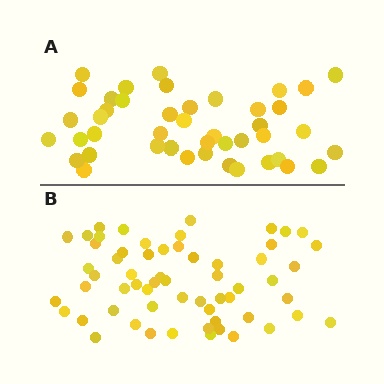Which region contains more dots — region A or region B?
Region B (the bottom region) has more dots.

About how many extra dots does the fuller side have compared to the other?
Region B has approximately 15 more dots than region A.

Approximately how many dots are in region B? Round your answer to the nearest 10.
About 60 dots.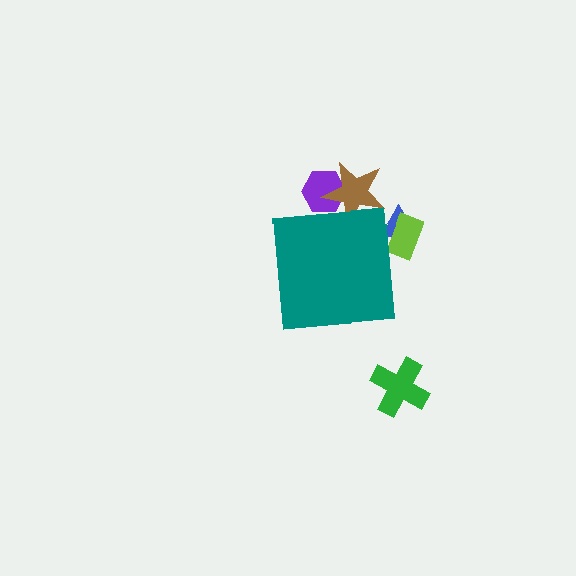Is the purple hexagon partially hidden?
Yes, the purple hexagon is partially hidden behind the teal square.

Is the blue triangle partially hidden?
Yes, the blue triangle is partially hidden behind the teal square.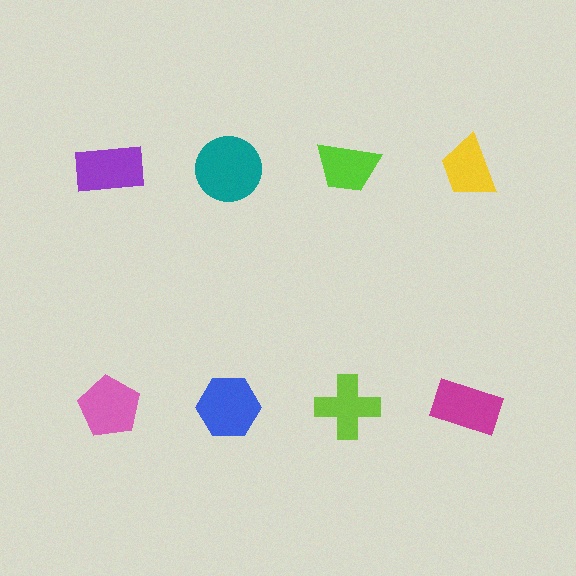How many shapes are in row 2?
4 shapes.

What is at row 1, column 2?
A teal circle.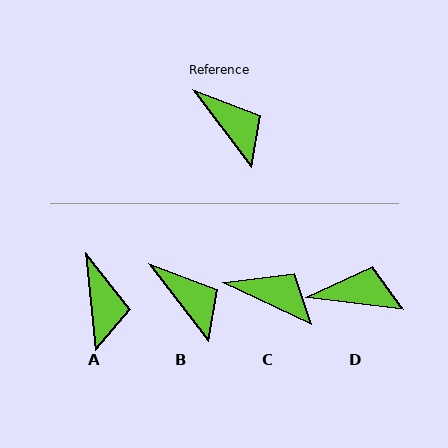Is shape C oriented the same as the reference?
No, it is off by about 28 degrees.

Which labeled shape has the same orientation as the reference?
B.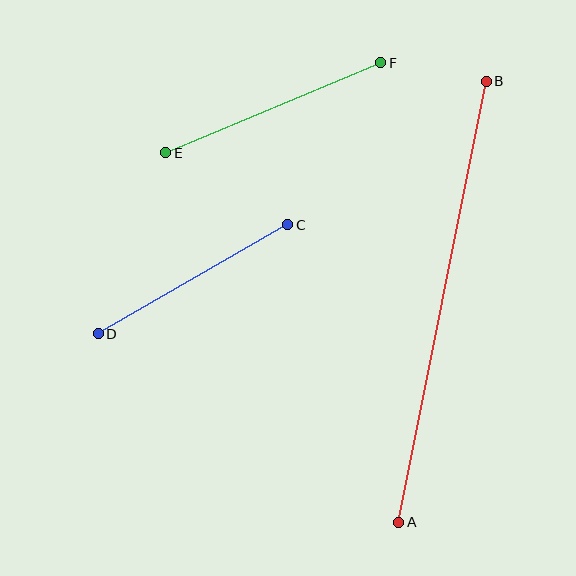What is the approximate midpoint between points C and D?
The midpoint is at approximately (193, 279) pixels.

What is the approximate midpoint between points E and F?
The midpoint is at approximately (273, 108) pixels.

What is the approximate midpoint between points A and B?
The midpoint is at approximately (443, 302) pixels.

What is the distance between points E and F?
The distance is approximately 233 pixels.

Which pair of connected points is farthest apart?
Points A and B are farthest apart.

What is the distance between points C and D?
The distance is approximately 219 pixels.